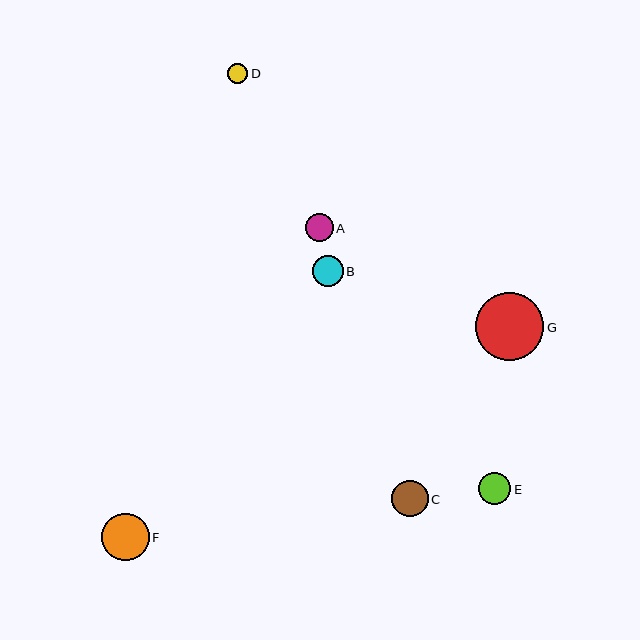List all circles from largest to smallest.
From largest to smallest: G, F, C, E, B, A, D.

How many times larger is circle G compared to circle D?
Circle G is approximately 3.4 times the size of circle D.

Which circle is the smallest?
Circle D is the smallest with a size of approximately 20 pixels.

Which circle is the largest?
Circle G is the largest with a size of approximately 68 pixels.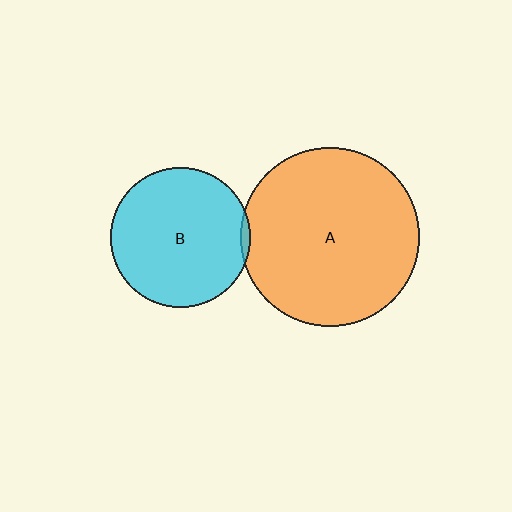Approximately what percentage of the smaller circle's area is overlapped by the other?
Approximately 5%.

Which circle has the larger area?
Circle A (orange).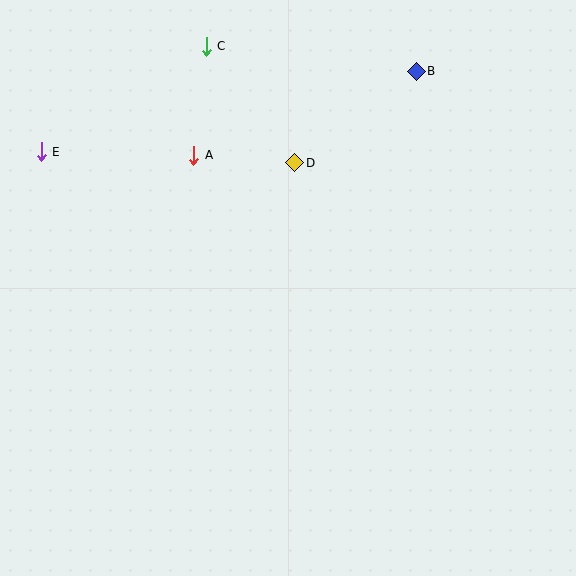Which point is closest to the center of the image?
Point D at (295, 163) is closest to the center.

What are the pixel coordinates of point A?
Point A is at (194, 155).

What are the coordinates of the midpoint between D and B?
The midpoint between D and B is at (356, 117).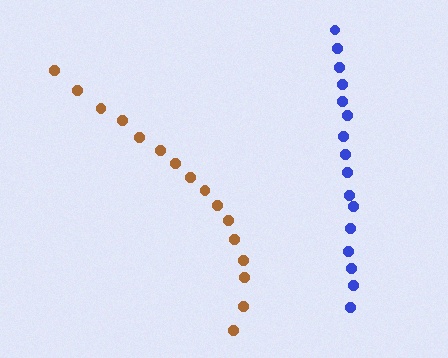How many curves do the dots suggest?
There are 2 distinct paths.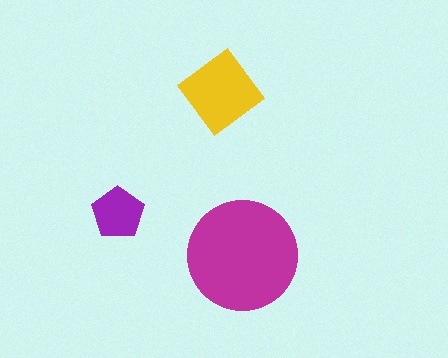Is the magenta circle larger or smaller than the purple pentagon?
Larger.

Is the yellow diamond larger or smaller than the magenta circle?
Smaller.